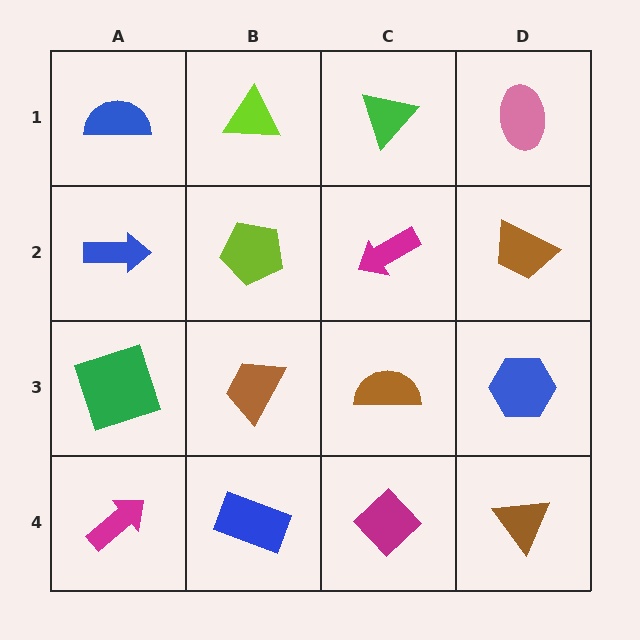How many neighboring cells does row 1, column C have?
3.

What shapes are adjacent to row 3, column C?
A magenta arrow (row 2, column C), a magenta diamond (row 4, column C), a brown trapezoid (row 3, column B), a blue hexagon (row 3, column D).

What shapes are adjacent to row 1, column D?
A brown trapezoid (row 2, column D), a green triangle (row 1, column C).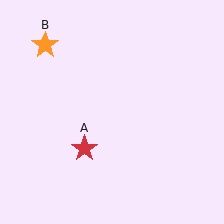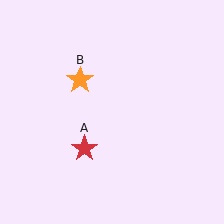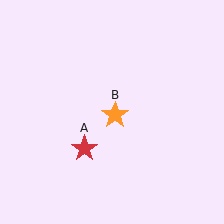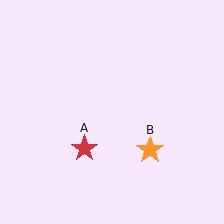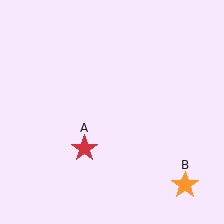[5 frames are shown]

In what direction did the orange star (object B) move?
The orange star (object B) moved down and to the right.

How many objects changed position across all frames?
1 object changed position: orange star (object B).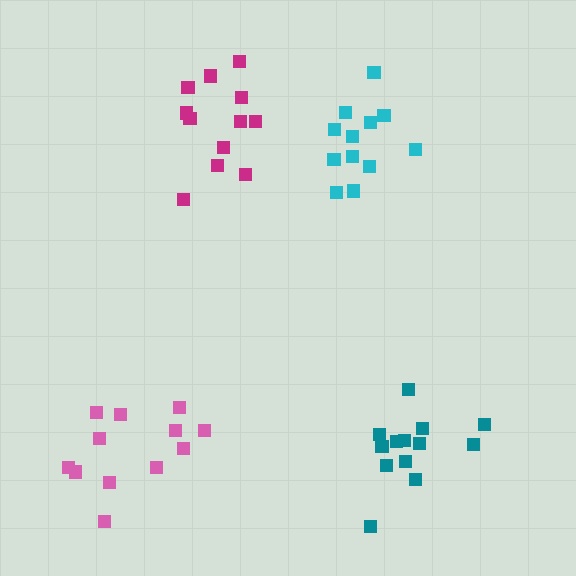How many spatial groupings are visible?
There are 4 spatial groupings.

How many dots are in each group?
Group 1: 13 dots, Group 2: 12 dots, Group 3: 12 dots, Group 4: 12 dots (49 total).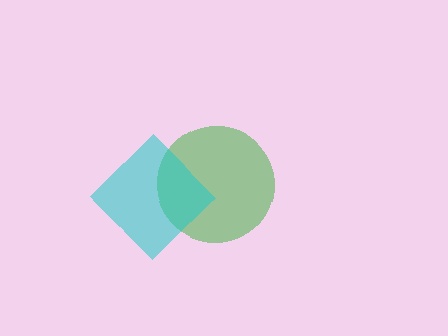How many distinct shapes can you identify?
There are 2 distinct shapes: a green circle, a cyan diamond.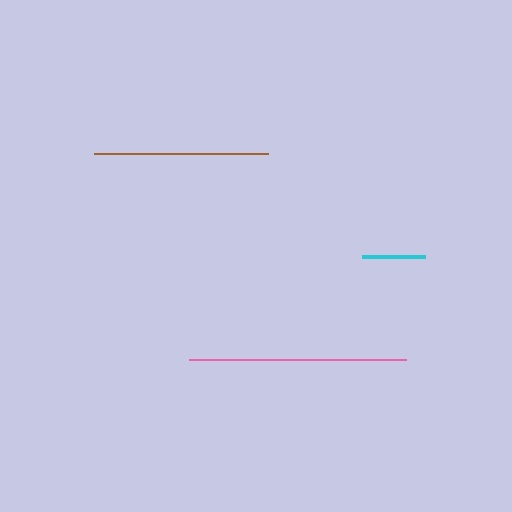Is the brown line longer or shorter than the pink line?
The pink line is longer than the brown line.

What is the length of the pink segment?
The pink segment is approximately 217 pixels long.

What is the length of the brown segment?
The brown segment is approximately 174 pixels long.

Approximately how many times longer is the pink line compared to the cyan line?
The pink line is approximately 3.5 times the length of the cyan line.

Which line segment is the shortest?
The cyan line is the shortest at approximately 63 pixels.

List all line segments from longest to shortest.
From longest to shortest: pink, brown, cyan.